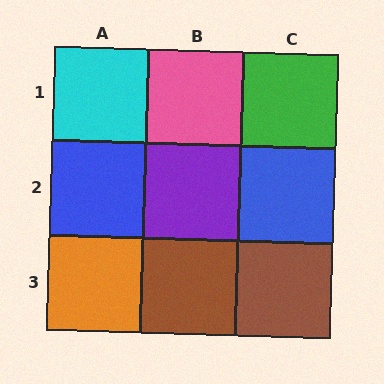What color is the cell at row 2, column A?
Blue.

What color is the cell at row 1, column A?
Cyan.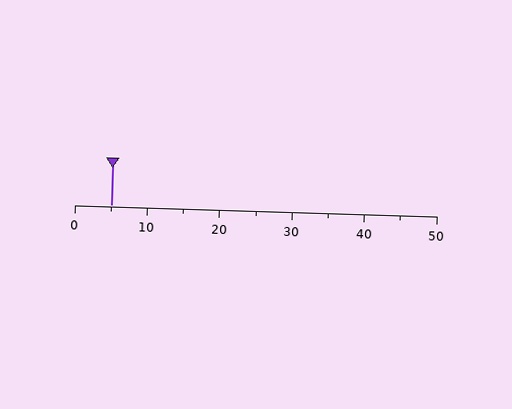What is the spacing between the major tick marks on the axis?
The major ticks are spaced 10 apart.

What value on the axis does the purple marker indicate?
The marker indicates approximately 5.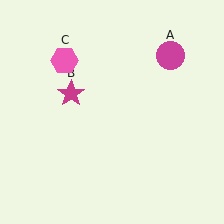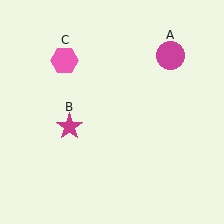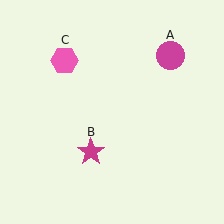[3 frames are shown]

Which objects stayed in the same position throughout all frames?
Magenta circle (object A) and pink hexagon (object C) remained stationary.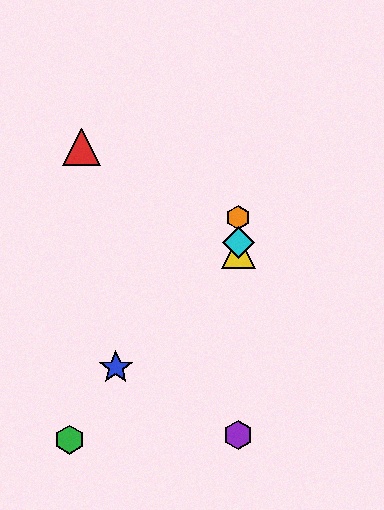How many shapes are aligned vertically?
4 shapes (the yellow triangle, the purple hexagon, the orange hexagon, the cyan diamond) are aligned vertically.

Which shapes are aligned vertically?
The yellow triangle, the purple hexagon, the orange hexagon, the cyan diamond are aligned vertically.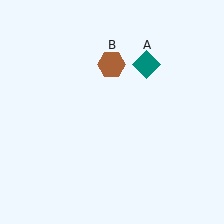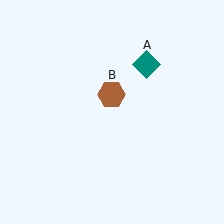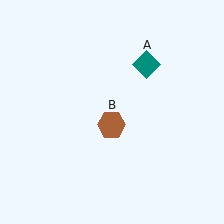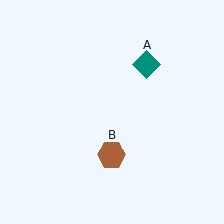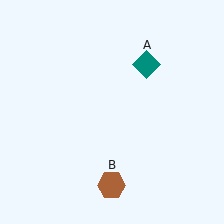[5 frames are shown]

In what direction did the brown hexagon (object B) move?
The brown hexagon (object B) moved down.